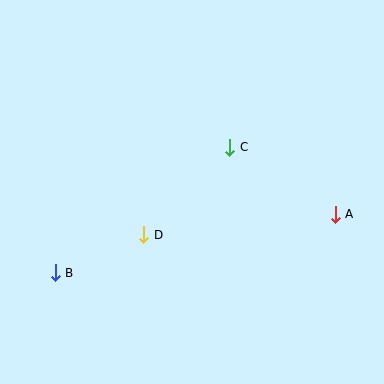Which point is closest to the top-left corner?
Point C is closest to the top-left corner.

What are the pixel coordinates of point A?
Point A is at (335, 214).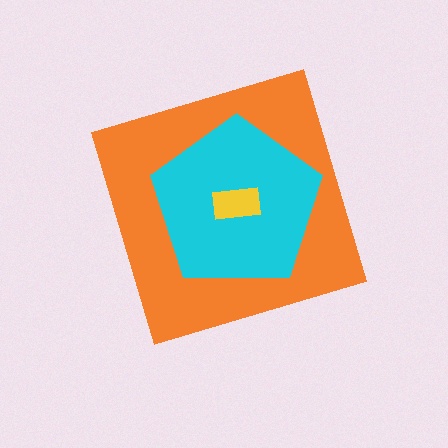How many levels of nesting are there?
3.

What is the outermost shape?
The orange diamond.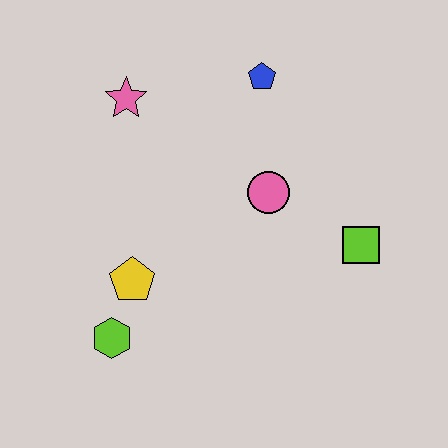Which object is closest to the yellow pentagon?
The lime hexagon is closest to the yellow pentagon.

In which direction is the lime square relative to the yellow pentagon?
The lime square is to the right of the yellow pentagon.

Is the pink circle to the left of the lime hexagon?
No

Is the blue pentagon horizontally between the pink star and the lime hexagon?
No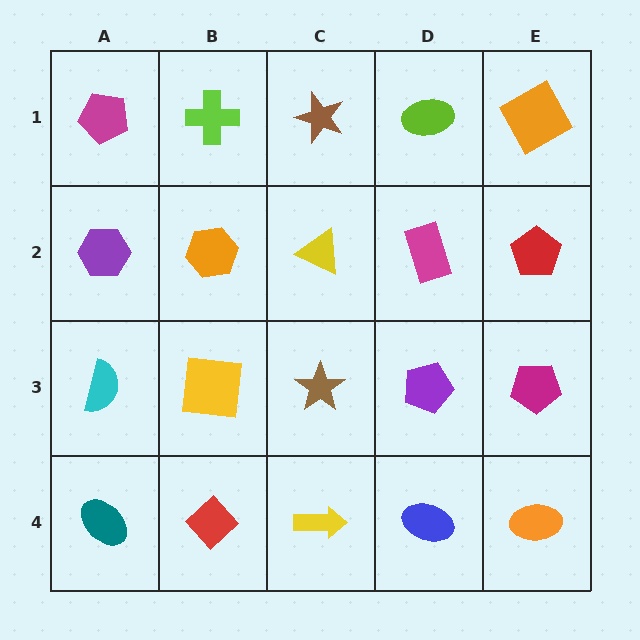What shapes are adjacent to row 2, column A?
A magenta pentagon (row 1, column A), a cyan semicircle (row 3, column A), an orange hexagon (row 2, column B).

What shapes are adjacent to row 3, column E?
A red pentagon (row 2, column E), an orange ellipse (row 4, column E), a purple pentagon (row 3, column D).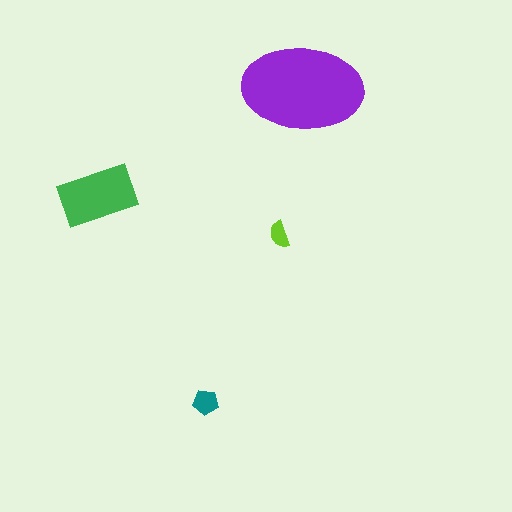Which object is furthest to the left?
The green rectangle is leftmost.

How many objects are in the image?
There are 4 objects in the image.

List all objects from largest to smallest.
The purple ellipse, the green rectangle, the teal pentagon, the lime semicircle.